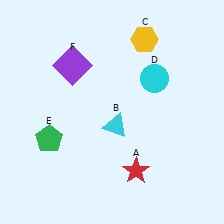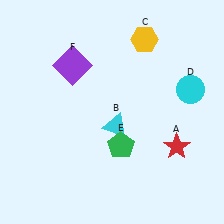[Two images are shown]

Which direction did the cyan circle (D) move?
The cyan circle (D) moved right.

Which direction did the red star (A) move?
The red star (A) moved right.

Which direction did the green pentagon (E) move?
The green pentagon (E) moved right.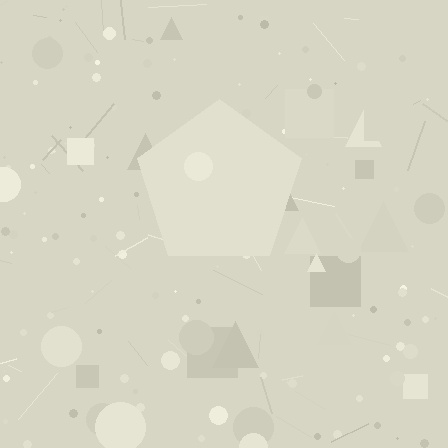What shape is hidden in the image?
A pentagon is hidden in the image.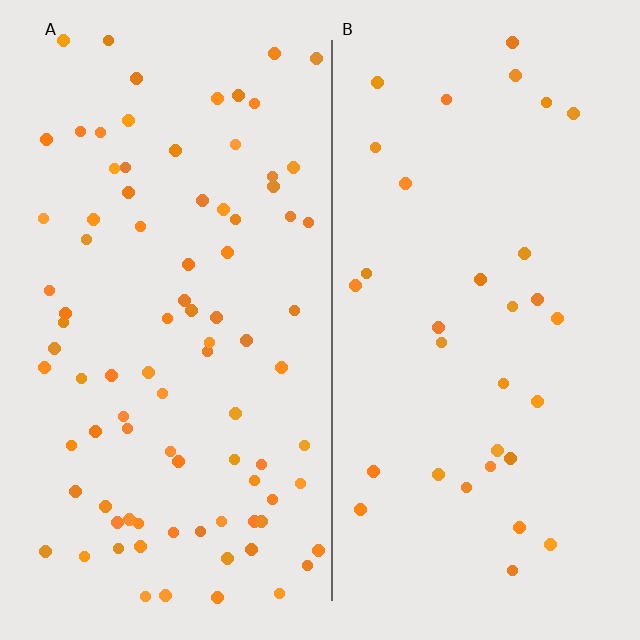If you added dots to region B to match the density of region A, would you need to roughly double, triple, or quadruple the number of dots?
Approximately triple.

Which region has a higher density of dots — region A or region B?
A (the left).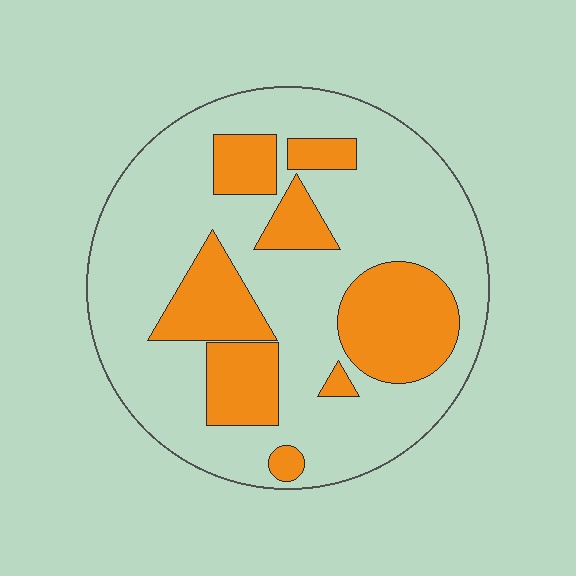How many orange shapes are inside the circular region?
8.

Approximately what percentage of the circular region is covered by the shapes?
Approximately 30%.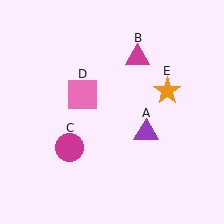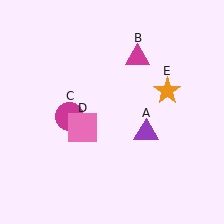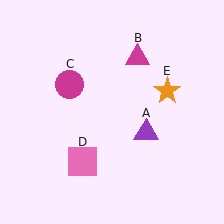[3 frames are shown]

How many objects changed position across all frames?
2 objects changed position: magenta circle (object C), pink square (object D).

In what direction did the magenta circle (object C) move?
The magenta circle (object C) moved up.